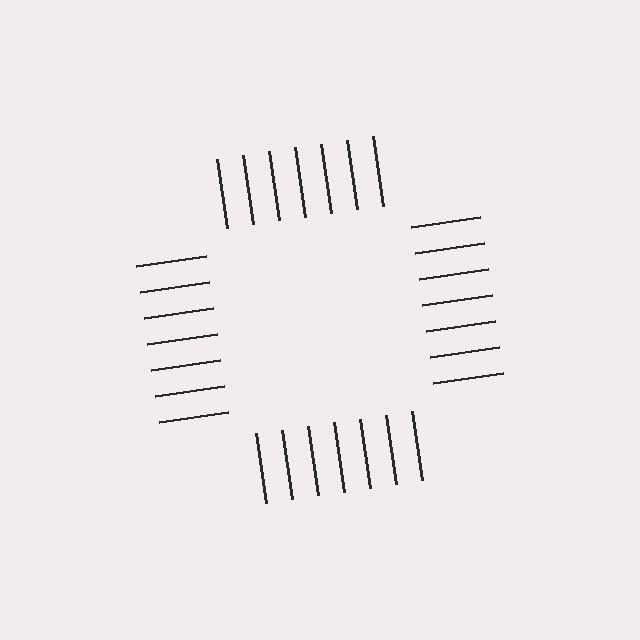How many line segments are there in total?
28 — 7 along each of the 4 edges.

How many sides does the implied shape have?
4 sides — the line-ends trace a square.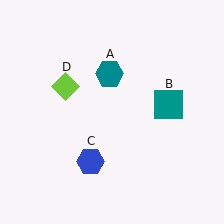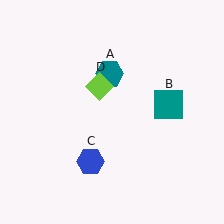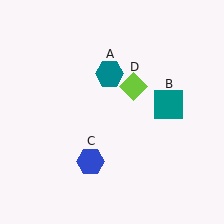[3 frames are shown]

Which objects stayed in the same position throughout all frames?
Teal hexagon (object A) and teal square (object B) and blue hexagon (object C) remained stationary.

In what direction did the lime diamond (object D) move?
The lime diamond (object D) moved right.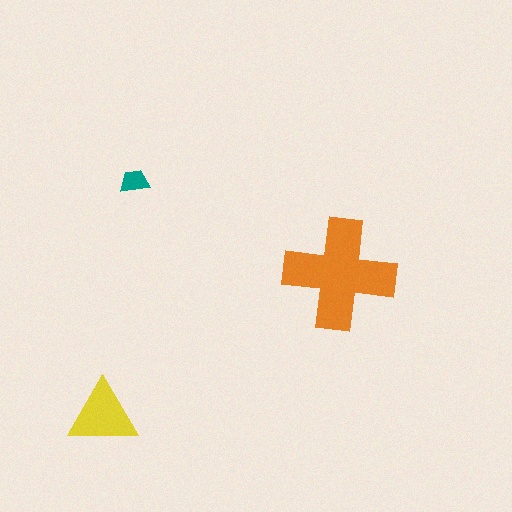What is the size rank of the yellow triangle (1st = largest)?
2nd.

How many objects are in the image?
There are 3 objects in the image.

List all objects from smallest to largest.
The teal trapezoid, the yellow triangle, the orange cross.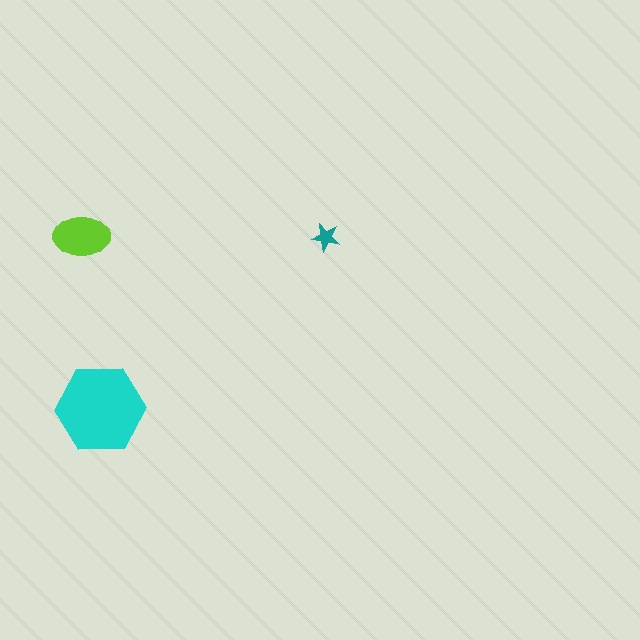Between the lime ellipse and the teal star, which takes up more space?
The lime ellipse.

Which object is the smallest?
The teal star.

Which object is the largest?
The cyan hexagon.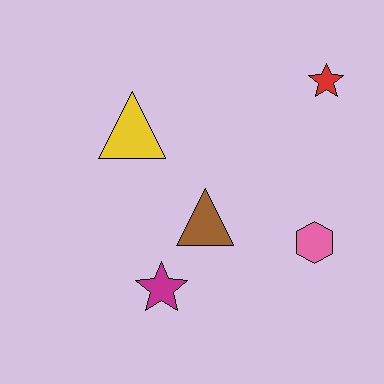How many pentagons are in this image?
There are no pentagons.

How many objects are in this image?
There are 5 objects.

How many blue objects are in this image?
There are no blue objects.